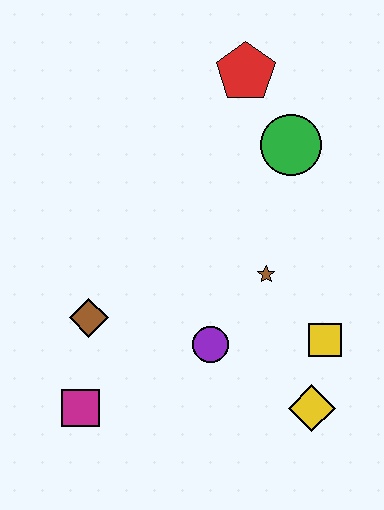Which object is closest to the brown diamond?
The magenta square is closest to the brown diamond.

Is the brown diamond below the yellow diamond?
No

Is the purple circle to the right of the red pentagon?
No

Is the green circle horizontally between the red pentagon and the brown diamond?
No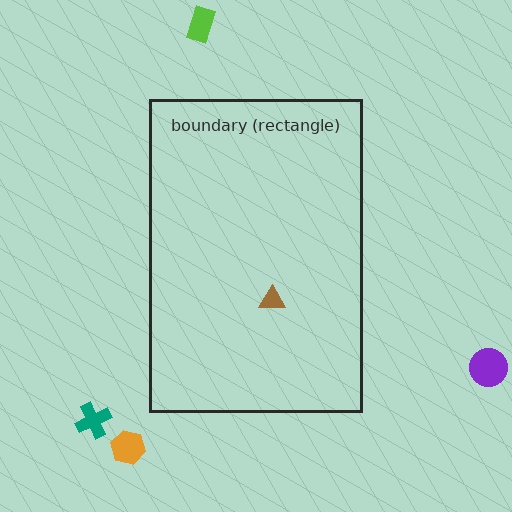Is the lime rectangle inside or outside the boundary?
Outside.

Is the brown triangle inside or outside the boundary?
Inside.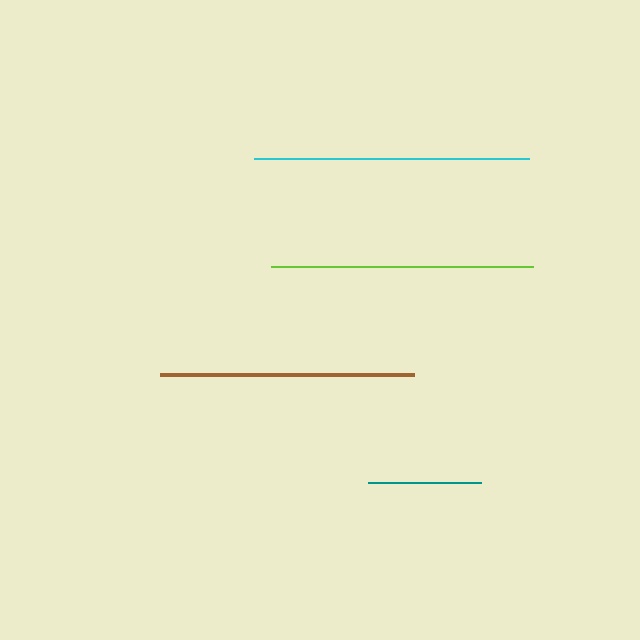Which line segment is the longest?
The cyan line is the longest at approximately 274 pixels.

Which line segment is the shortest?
The teal line is the shortest at approximately 113 pixels.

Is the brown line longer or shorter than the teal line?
The brown line is longer than the teal line.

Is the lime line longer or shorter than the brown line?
The lime line is longer than the brown line.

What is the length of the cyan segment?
The cyan segment is approximately 274 pixels long.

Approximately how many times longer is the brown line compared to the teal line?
The brown line is approximately 2.2 times the length of the teal line.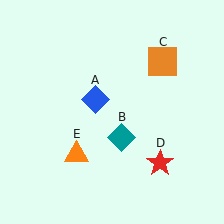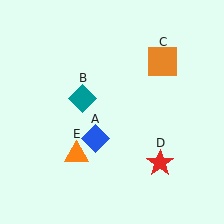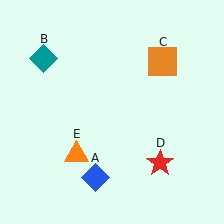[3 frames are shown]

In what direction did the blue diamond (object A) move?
The blue diamond (object A) moved down.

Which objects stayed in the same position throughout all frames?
Orange square (object C) and red star (object D) and orange triangle (object E) remained stationary.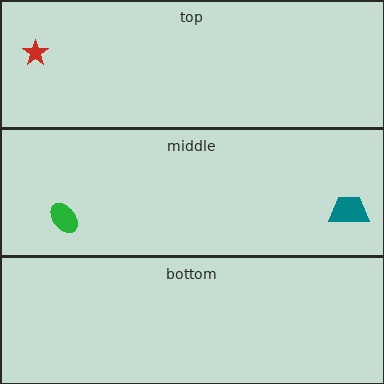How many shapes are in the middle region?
2.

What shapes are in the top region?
The red star.